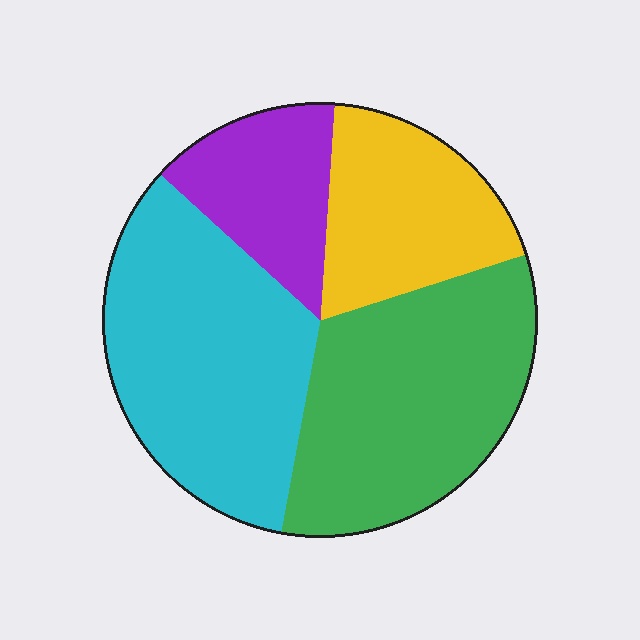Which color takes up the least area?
Purple, at roughly 15%.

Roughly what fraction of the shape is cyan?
Cyan covers 34% of the shape.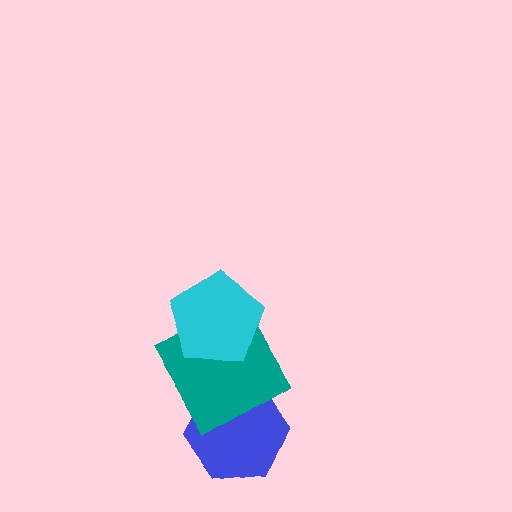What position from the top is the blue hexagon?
The blue hexagon is 3rd from the top.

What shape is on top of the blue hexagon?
The teal diamond is on top of the blue hexagon.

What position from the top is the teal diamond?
The teal diamond is 2nd from the top.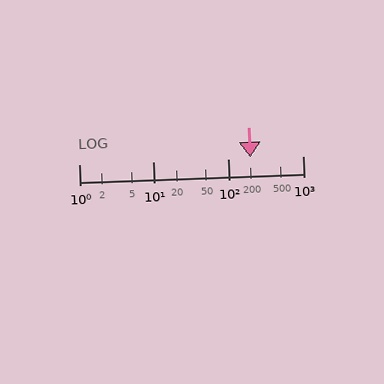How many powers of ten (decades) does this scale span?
The scale spans 3 decades, from 1 to 1000.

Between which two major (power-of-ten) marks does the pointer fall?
The pointer is between 100 and 1000.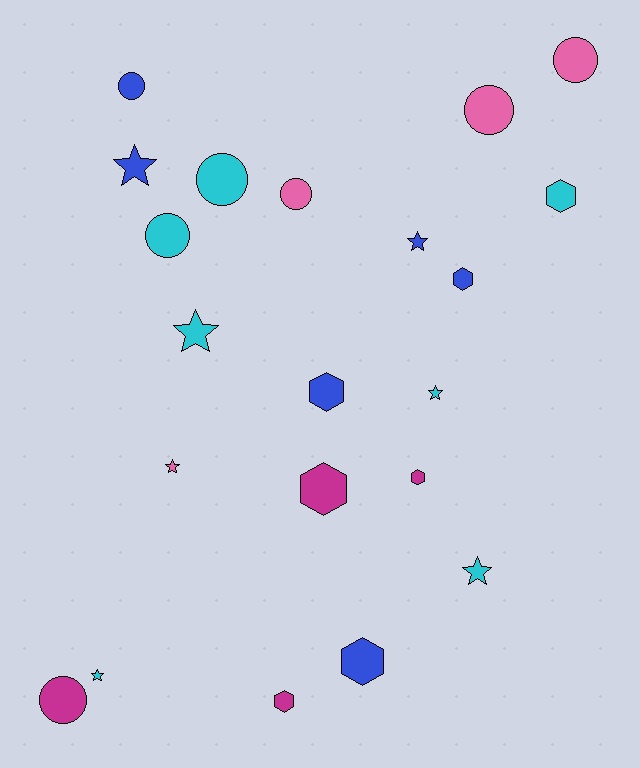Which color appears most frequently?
Cyan, with 7 objects.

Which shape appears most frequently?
Hexagon, with 7 objects.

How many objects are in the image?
There are 21 objects.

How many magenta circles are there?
There is 1 magenta circle.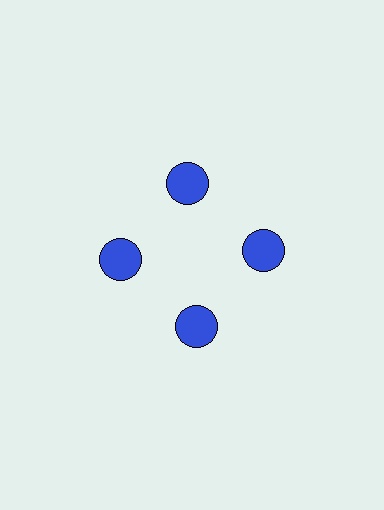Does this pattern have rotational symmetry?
Yes, this pattern has 4-fold rotational symmetry. It looks the same after rotating 90 degrees around the center.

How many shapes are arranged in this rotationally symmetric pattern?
There are 4 shapes, arranged in 4 groups of 1.